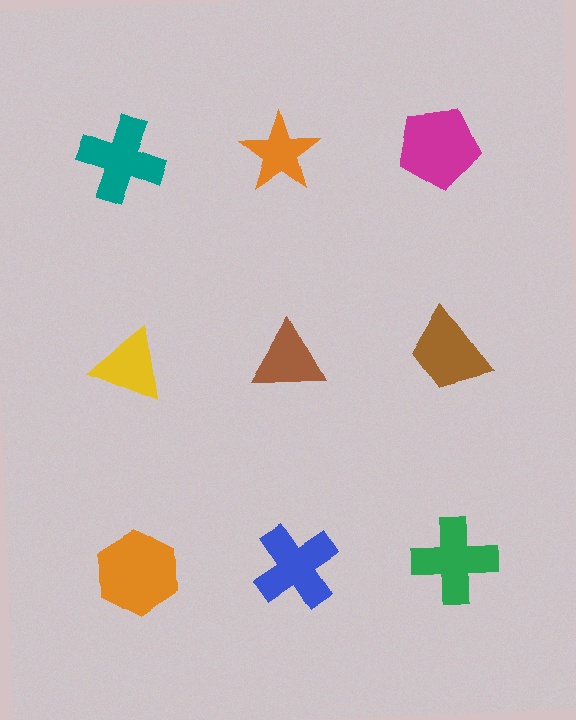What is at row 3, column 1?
An orange hexagon.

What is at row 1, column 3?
A magenta pentagon.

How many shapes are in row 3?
3 shapes.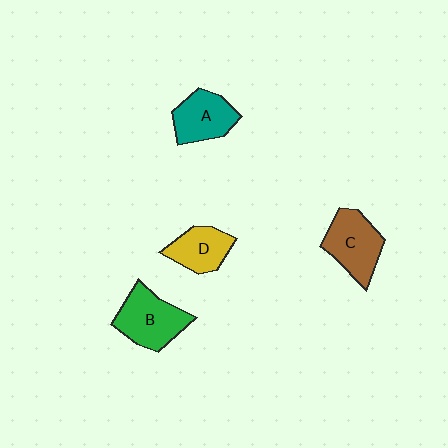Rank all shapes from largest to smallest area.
From largest to smallest: B (green), C (brown), A (teal), D (yellow).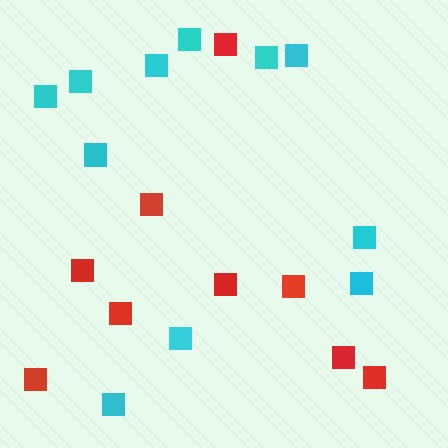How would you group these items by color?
There are 2 groups: one group of red squares (9) and one group of cyan squares (11).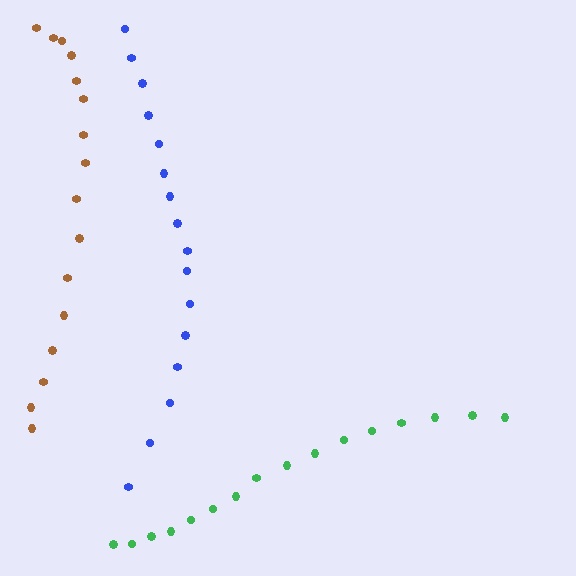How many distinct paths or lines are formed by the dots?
There are 3 distinct paths.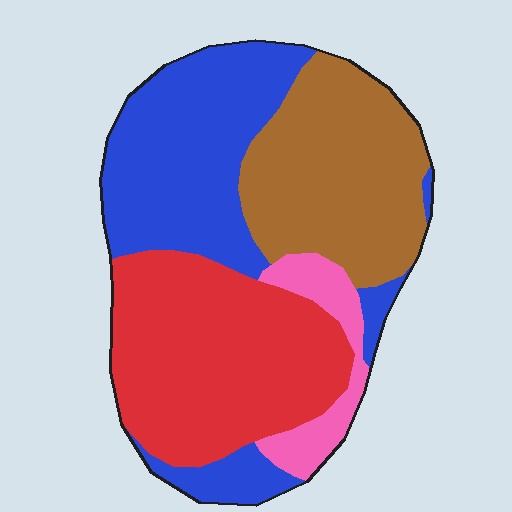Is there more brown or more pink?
Brown.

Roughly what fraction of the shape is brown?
Brown covers about 25% of the shape.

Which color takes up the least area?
Pink, at roughly 10%.